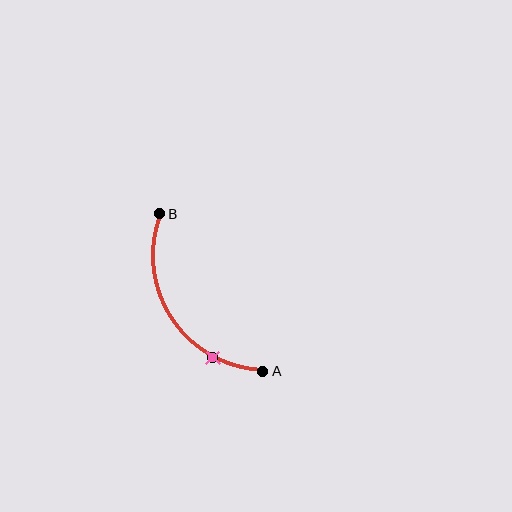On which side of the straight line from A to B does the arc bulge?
The arc bulges to the left of the straight line connecting A and B.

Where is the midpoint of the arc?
The arc midpoint is the point on the curve farthest from the straight line joining A and B. It sits to the left of that line.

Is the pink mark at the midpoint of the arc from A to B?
No. The pink mark lies on the arc but is closer to endpoint A. The arc midpoint would be at the point on the curve equidistant along the arc from both A and B.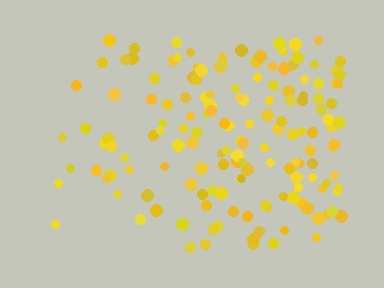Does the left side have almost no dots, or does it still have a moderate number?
Still a moderate number, just noticeably fewer than the right.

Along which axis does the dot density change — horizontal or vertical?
Horizontal.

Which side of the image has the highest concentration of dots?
The right.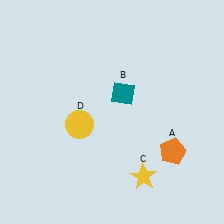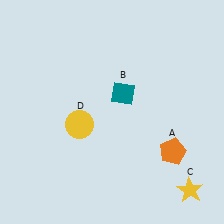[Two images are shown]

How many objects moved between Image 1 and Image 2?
1 object moved between the two images.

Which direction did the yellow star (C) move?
The yellow star (C) moved right.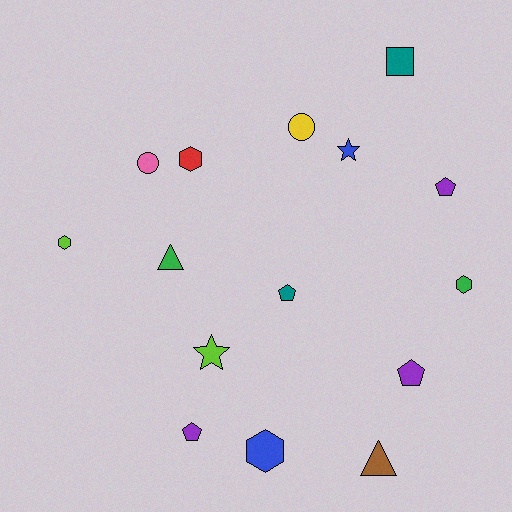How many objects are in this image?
There are 15 objects.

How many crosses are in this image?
There are no crosses.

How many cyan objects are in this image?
There are no cyan objects.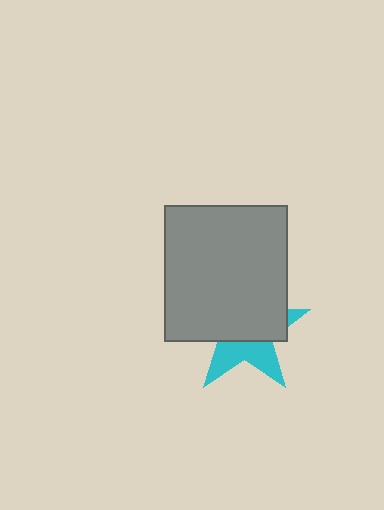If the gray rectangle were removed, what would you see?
You would see the complete cyan star.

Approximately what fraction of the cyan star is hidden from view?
Roughly 61% of the cyan star is hidden behind the gray rectangle.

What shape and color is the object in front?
The object in front is a gray rectangle.